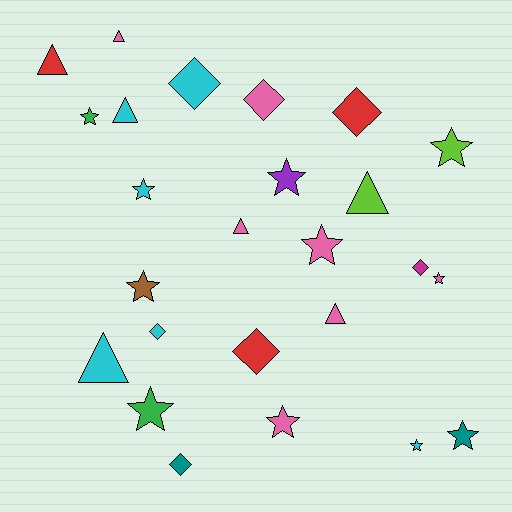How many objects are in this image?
There are 25 objects.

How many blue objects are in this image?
There are no blue objects.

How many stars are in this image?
There are 11 stars.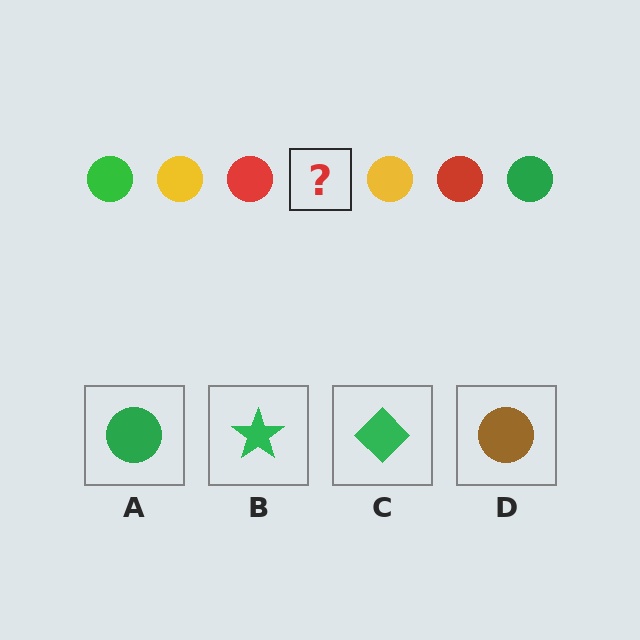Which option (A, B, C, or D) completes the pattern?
A.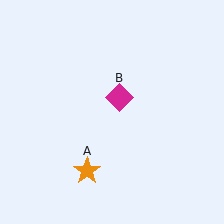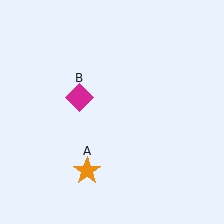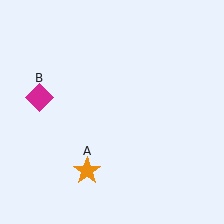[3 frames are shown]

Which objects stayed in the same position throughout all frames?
Orange star (object A) remained stationary.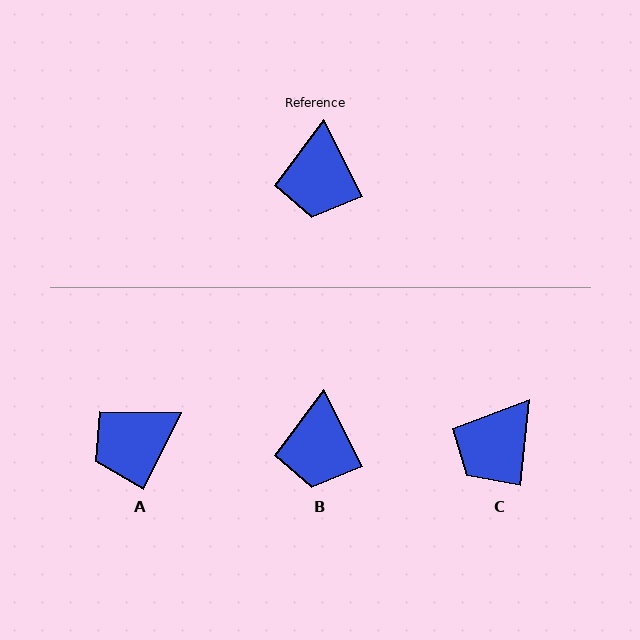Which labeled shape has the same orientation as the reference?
B.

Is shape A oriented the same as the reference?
No, it is off by about 54 degrees.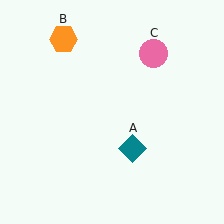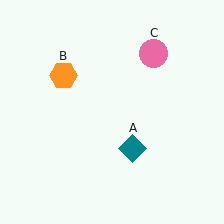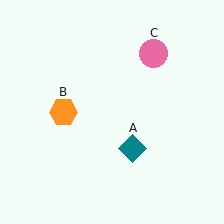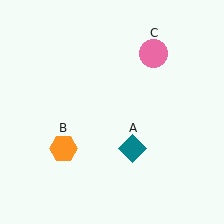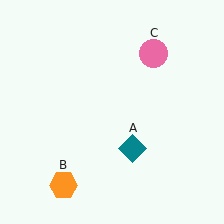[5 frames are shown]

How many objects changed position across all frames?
1 object changed position: orange hexagon (object B).